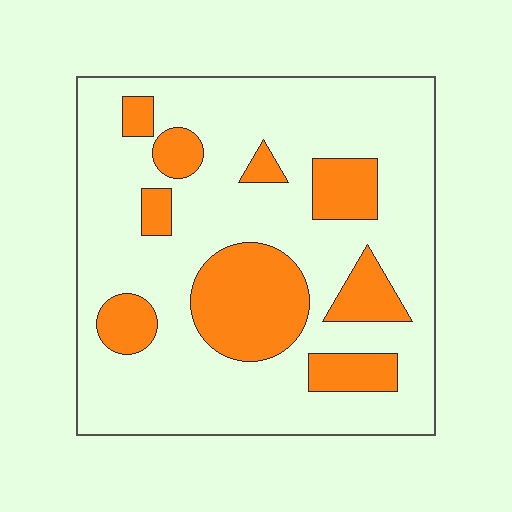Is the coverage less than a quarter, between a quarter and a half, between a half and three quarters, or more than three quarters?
Less than a quarter.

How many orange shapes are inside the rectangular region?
9.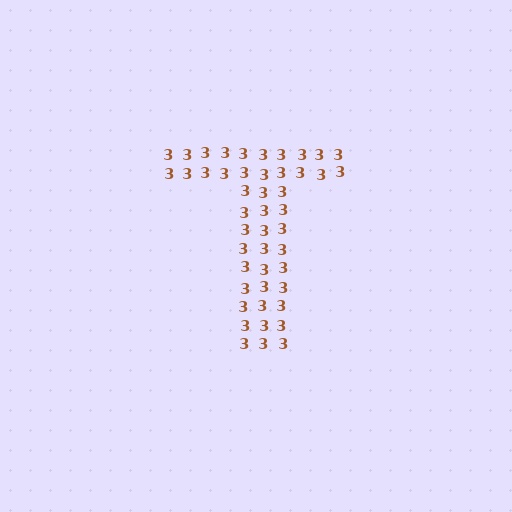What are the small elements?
The small elements are digit 3's.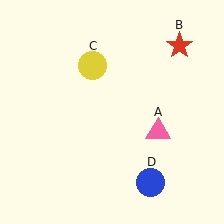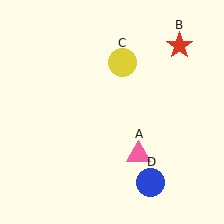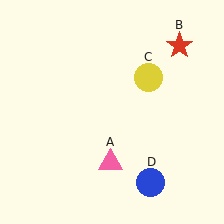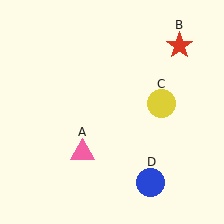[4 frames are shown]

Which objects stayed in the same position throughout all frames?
Red star (object B) and blue circle (object D) remained stationary.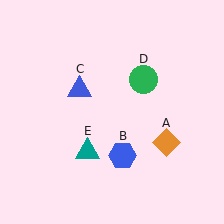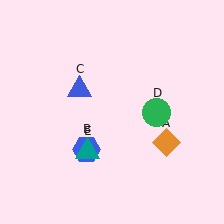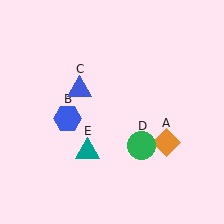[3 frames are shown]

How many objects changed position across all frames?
2 objects changed position: blue hexagon (object B), green circle (object D).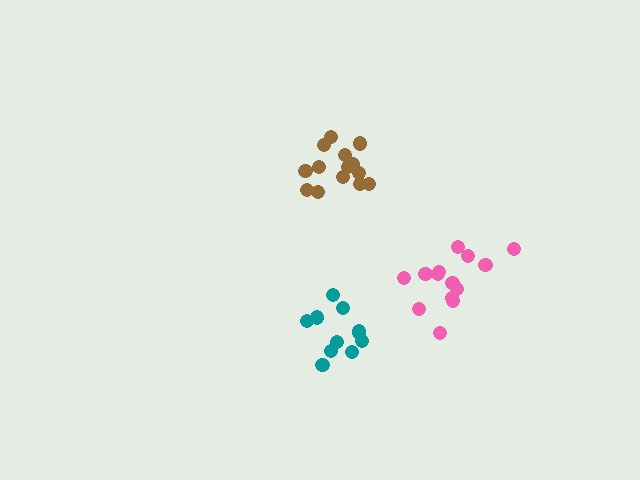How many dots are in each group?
Group 1: 14 dots, Group 2: 11 dots, Group 3: 14 dots (39 total).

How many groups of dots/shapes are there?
There are 3 groups.